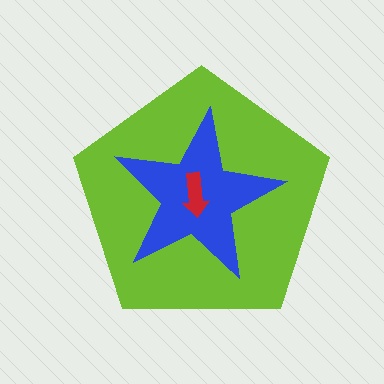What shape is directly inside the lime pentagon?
The blue star.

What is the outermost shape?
The lime pentagon.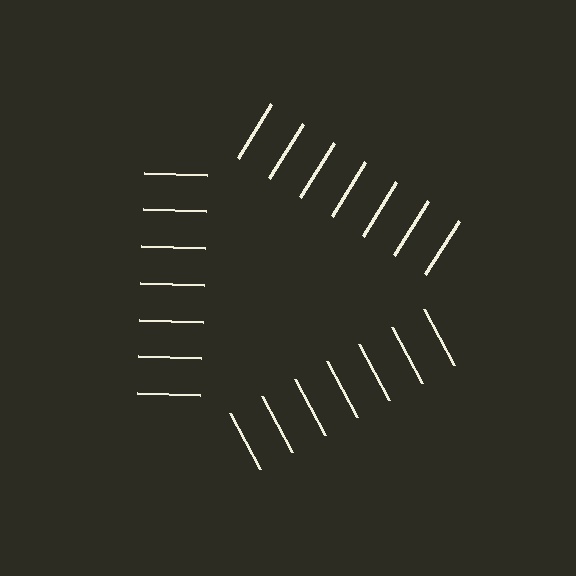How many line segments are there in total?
21 — 7 along each of the 3 edges.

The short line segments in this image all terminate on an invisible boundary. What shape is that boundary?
An illusory triangle — the line segments terminate on its edges but no continuous stroke is drawn.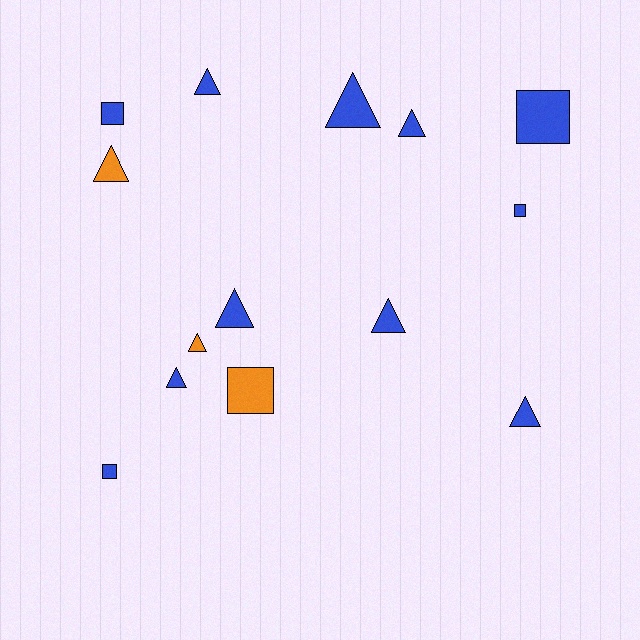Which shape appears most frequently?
Triangle, with 9 objects.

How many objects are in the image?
There are 14 objects.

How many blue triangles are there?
There are 7 blue triangles.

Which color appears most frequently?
Blue, with 11 objects.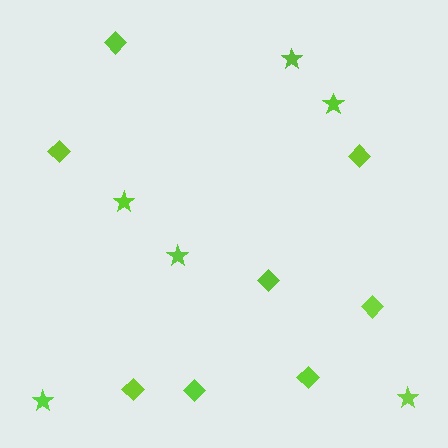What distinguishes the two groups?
There are 2 groups: one group of stars (6) and one group of diamonds (8).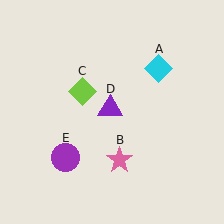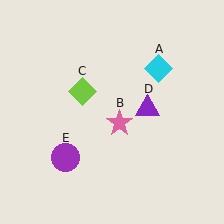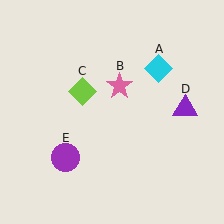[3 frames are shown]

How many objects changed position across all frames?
2 objects changed position: pink star (object B), purple triangle (object D).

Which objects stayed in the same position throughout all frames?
Cyan diamond (object A) and lime diamond (object C) and purple circle (object E) remained stationary.